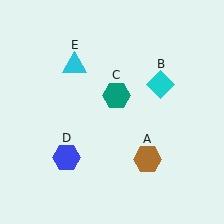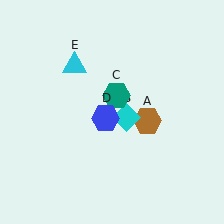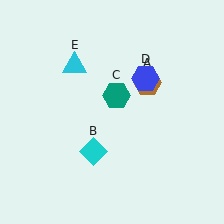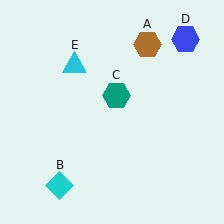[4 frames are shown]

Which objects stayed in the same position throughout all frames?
Teal hexagon (object C) and cyan triangle (object E) remained stationary.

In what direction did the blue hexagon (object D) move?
The blue hexagon (object D) moved up and to the right.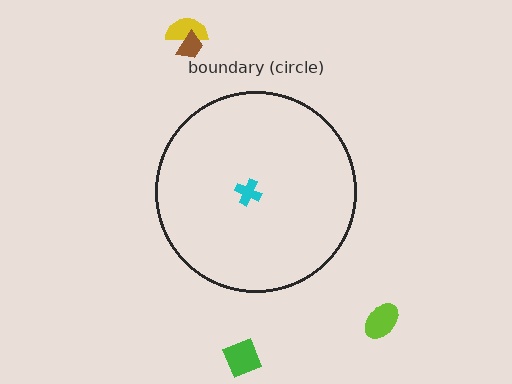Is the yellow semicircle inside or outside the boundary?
Outside.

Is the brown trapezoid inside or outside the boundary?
Outside.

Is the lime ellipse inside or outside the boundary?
Outside.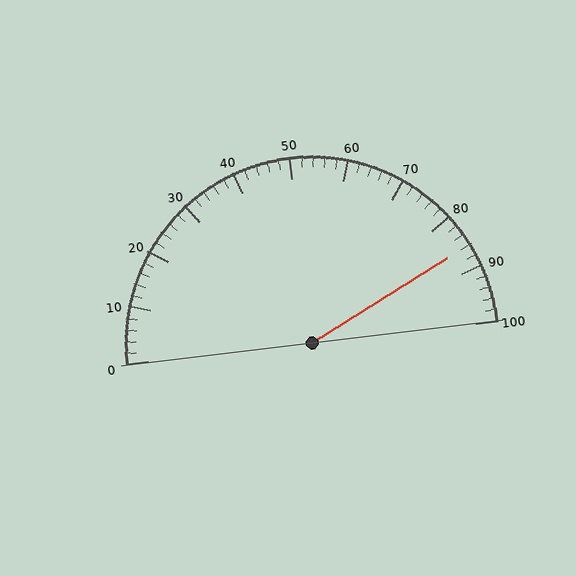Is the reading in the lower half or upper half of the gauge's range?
The reading is in the upper half of the range (0 to 100).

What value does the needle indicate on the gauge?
The needle indicates approximately 86.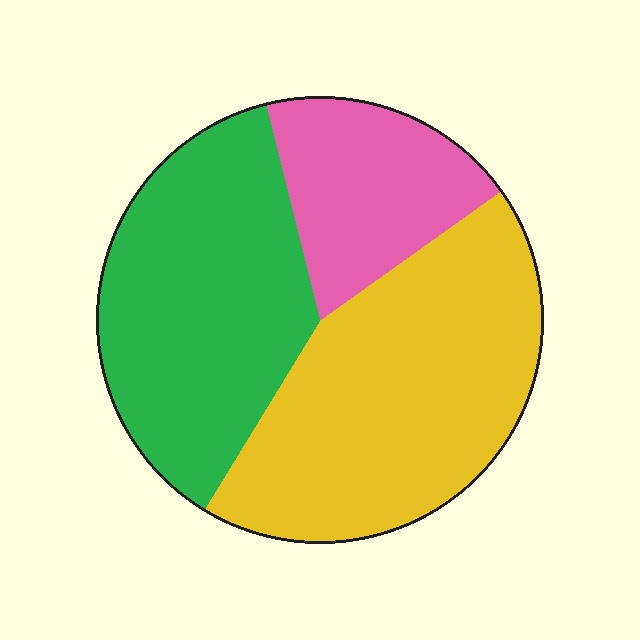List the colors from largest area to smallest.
From largest to smallest: yellow, green, pink.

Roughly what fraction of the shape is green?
Green takes up about three eighths (3/8) of the shape.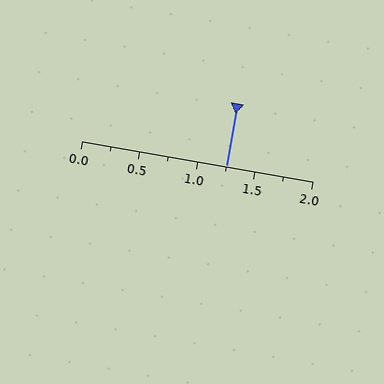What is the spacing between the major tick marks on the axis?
The major ticks are spaced 0.5 apart.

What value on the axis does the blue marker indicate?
The marker indicates approximately 1.25.